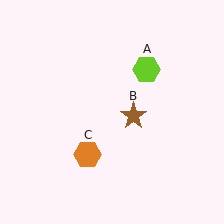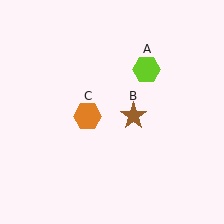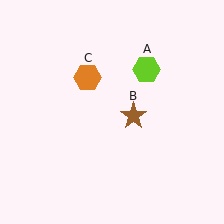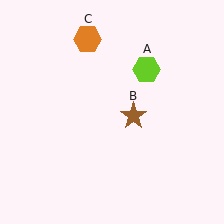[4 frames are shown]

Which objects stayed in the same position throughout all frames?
Lime hexagon (object A) and brown star (object B) remained stationary.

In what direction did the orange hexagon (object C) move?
The orange hexagon (object C) moved up.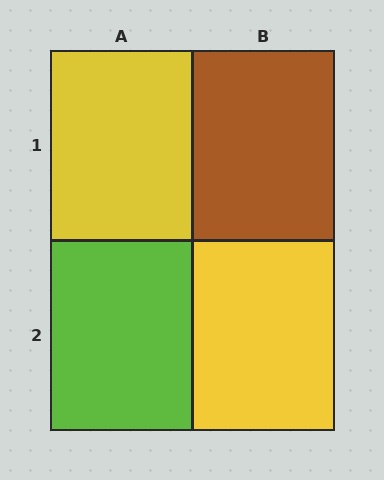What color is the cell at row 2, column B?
Yellow.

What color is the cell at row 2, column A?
Lime.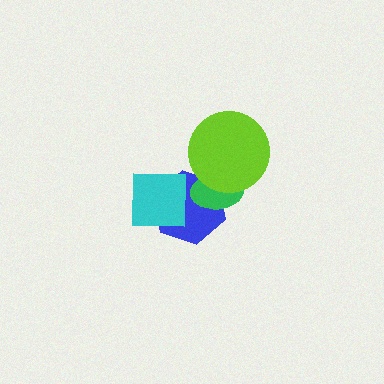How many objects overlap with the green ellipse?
2 objects overlap with the green ellipse.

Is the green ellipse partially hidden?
Yes, it is partially covered by another shape.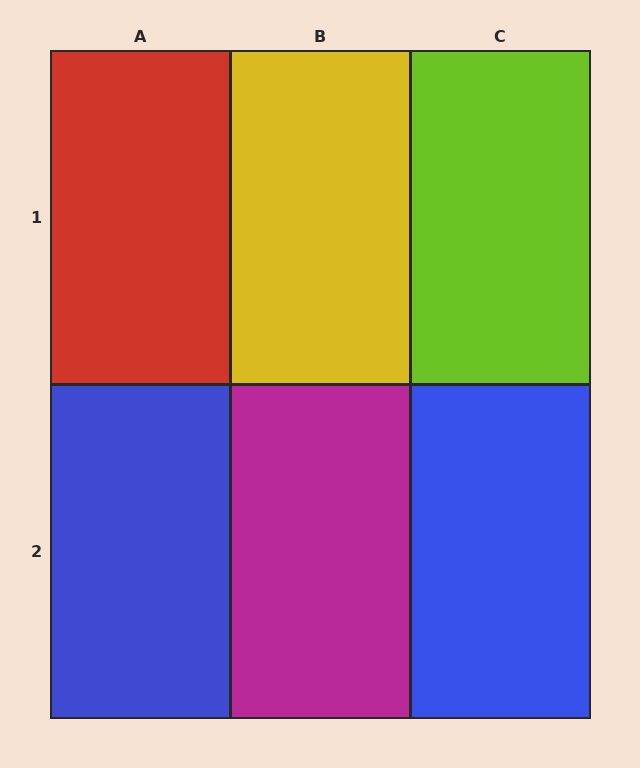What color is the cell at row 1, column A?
Red.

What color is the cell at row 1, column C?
Lime.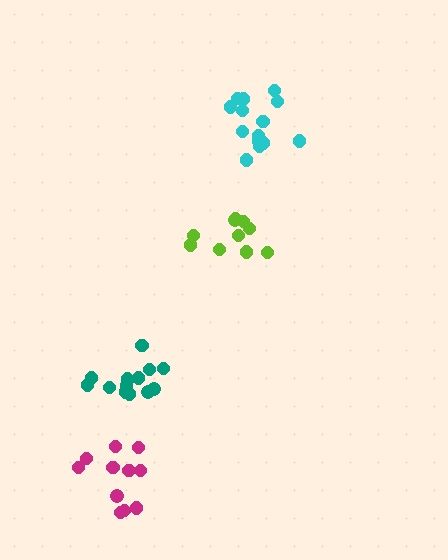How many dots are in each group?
Group 1: 14 dots, Group 2: 14 dots, Group 3: 10 dots, Group 4: 11 dots (49 total).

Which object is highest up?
The cyan cluster is topmost.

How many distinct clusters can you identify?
There are 4 distinct clusters.